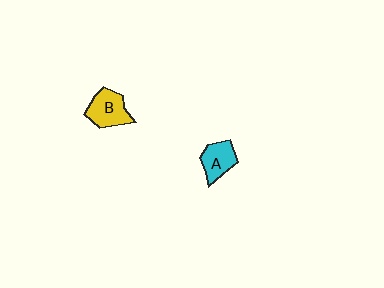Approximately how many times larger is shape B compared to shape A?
Approximately 1.2 times.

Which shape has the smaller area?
Shape A (cyan).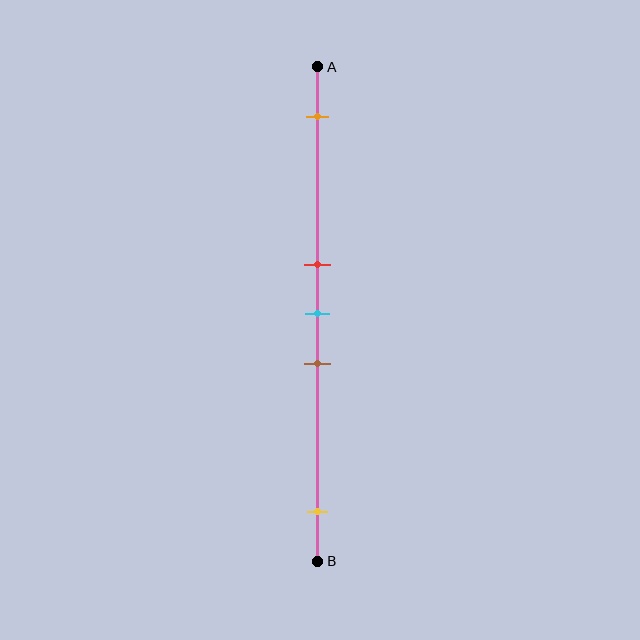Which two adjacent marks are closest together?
The red and cyan marks are the closest adjacent pair.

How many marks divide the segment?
There are 5 marks dividing the segment.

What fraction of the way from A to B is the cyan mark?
The cyan mark is approximately 50% (0.5) of the way from A to B.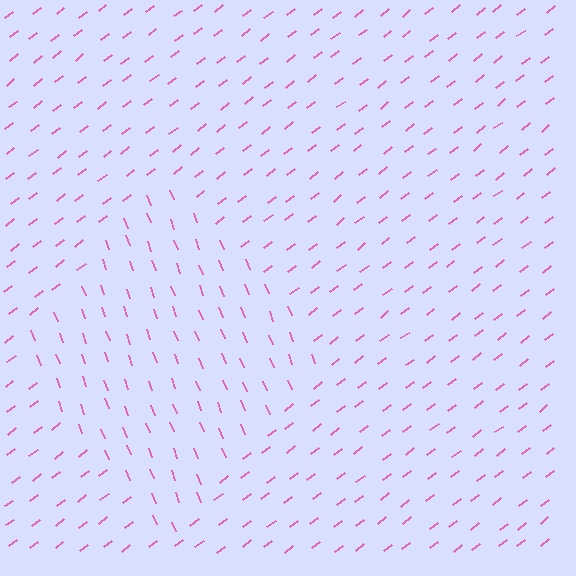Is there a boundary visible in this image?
Yes, there is a texture boundary formed by a change in line orientation.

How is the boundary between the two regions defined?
The boundary is defined purely by a change in line orientation (approximately 73 degrees difference). All lines are the same color and thickness.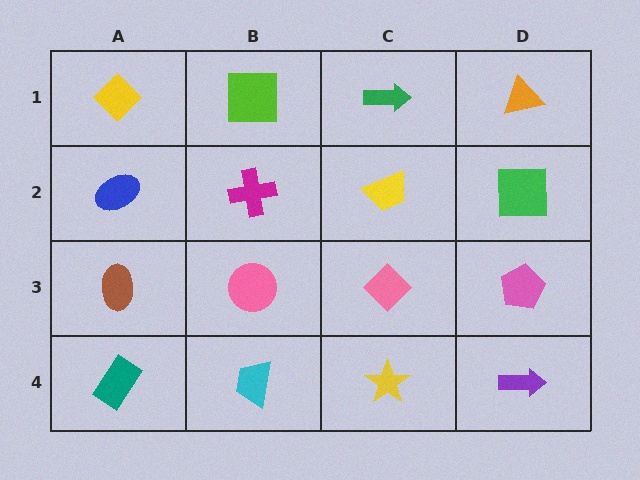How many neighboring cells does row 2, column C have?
4.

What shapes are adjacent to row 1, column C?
A yellow trapezoid (row 2, column C), a lime square (row 1, column B), an orange triangle (row 1, column D).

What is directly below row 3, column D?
A purple arrow.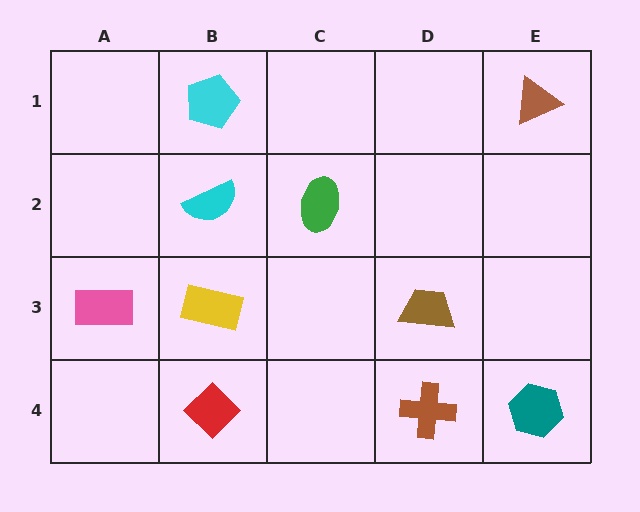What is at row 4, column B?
A red diamond.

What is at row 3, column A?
A pink rectangle.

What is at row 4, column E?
A teal hexagon.